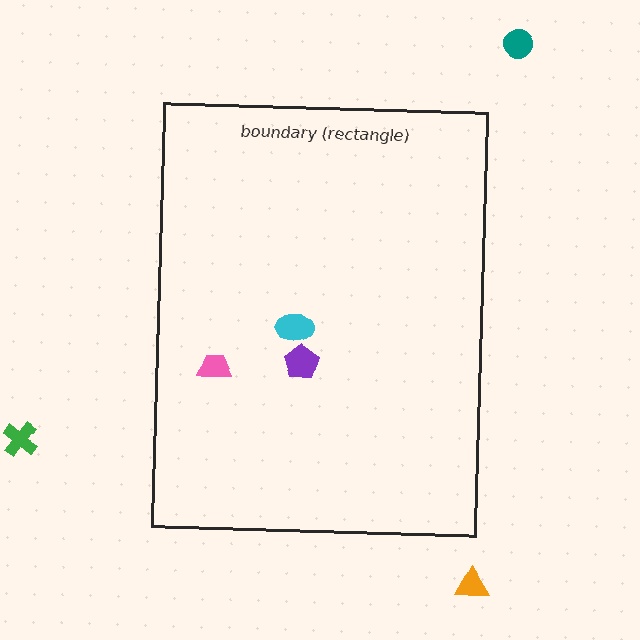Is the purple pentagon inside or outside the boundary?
Inside.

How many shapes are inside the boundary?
3 inside, 3 outside.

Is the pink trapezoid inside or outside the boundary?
Inside.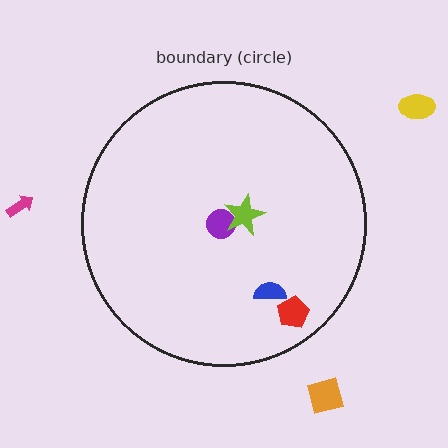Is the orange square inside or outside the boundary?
Outside.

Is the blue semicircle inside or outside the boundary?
Inside.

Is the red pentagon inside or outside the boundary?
Inside.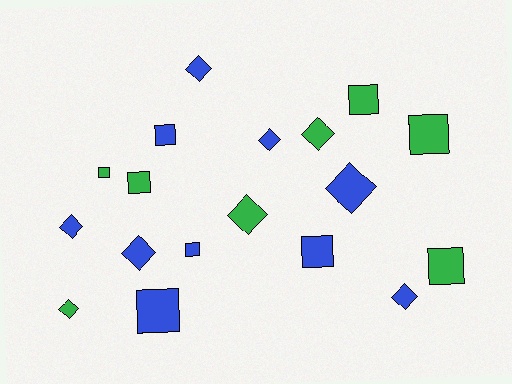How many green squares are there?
There are 5 green squares.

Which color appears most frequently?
Blue, with 10 objects.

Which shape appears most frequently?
Square, with 9 objects.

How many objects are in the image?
There are 18 objects.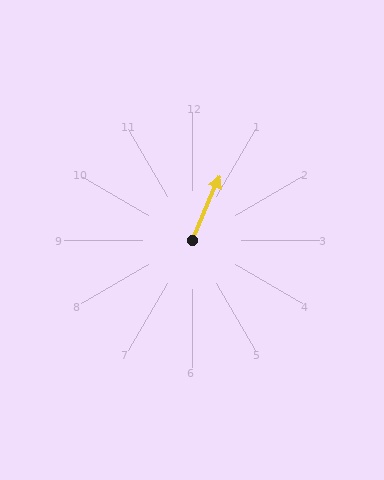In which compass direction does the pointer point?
Northeast.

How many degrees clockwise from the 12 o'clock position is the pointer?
Approximately 23 degrees.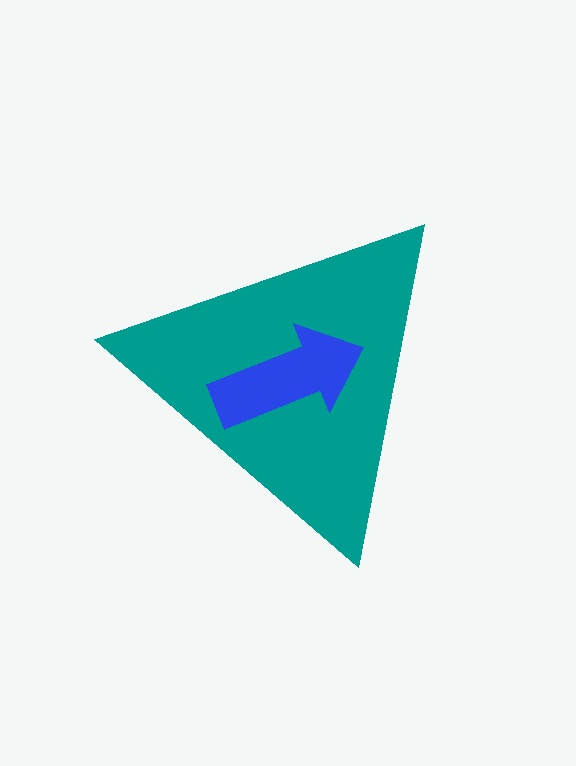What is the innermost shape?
The blue arrow.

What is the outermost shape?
The teal triangle.